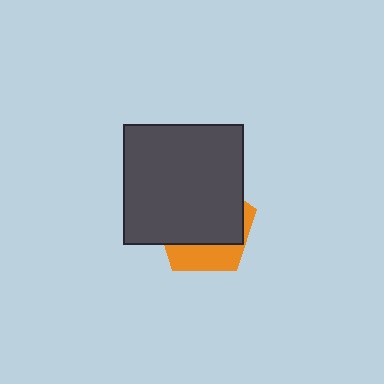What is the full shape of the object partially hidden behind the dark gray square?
The partially hidden object is an orange pentagon.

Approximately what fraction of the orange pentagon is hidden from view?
Roughly 69% of the orange pentagon is hidden behind the dark gray square.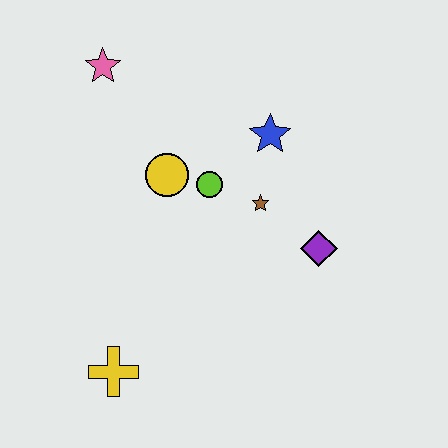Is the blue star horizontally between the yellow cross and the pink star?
No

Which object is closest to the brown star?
The lime circle is closest to the brown star.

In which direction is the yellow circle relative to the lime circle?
The yellow circle is to the left of the lime circle.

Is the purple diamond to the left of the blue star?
No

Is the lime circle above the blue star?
No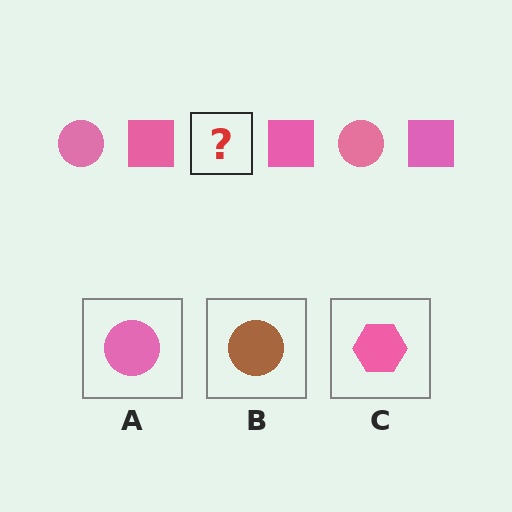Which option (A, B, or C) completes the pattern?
A.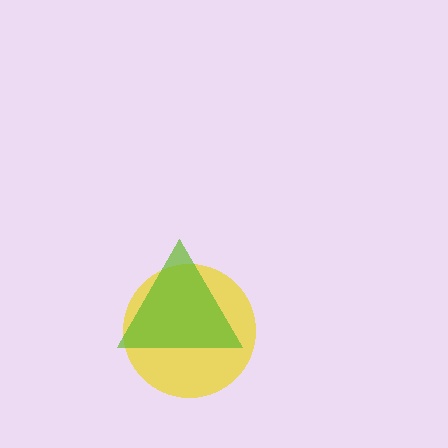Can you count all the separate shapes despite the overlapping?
Yes, there are 2 separate shapes.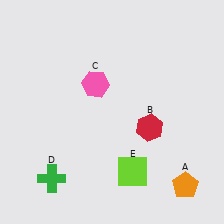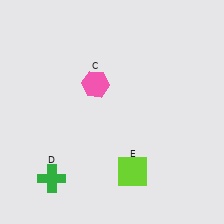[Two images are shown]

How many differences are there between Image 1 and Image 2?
There are 2 differences between the two images.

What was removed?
The orange pentagon (A), the red hexagon (B) were removed in Image 2.